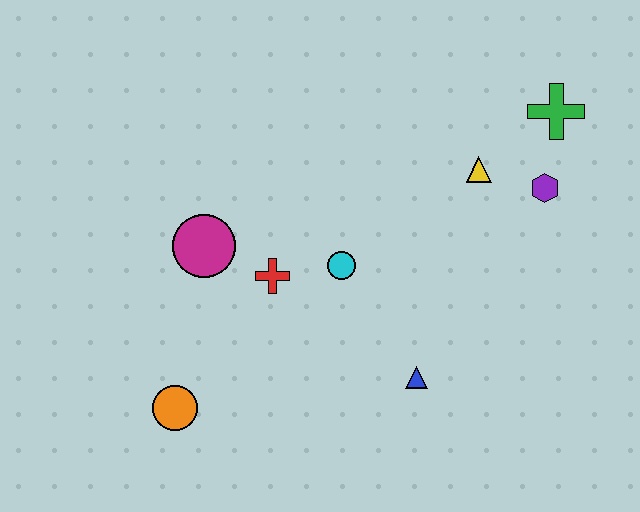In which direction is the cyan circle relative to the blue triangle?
The cyan circle is above the blue triangle.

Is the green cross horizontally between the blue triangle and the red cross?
No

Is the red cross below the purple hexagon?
Yes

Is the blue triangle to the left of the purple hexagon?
Yes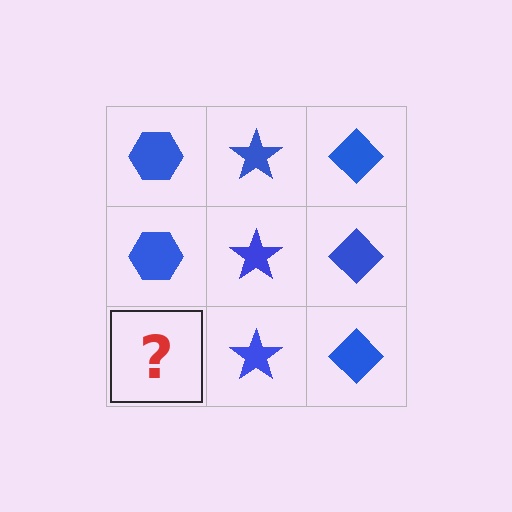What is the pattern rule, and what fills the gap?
The rule is that each column has a consistent shape. The gap should be filled with a blue hexagon.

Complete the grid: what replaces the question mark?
The question mark should be replaced with a blue hexagon.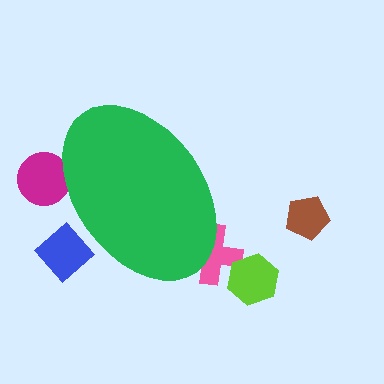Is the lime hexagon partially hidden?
No, the lime hexagon is fully visible.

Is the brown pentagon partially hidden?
No, the brown pentagon is fully visible.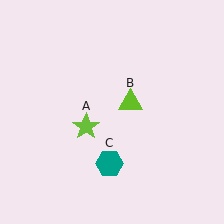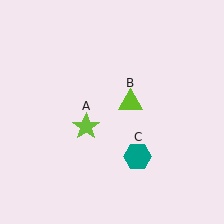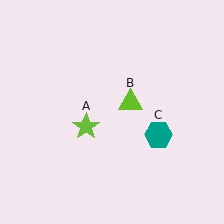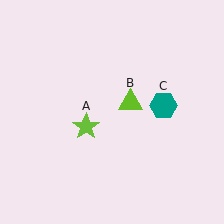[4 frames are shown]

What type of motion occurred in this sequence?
The teal hexagon (object C) rotated counterclockwise around the center of the scene.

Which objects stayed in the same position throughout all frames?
Lime star (object A) and lime triangle (object B) remained stationary.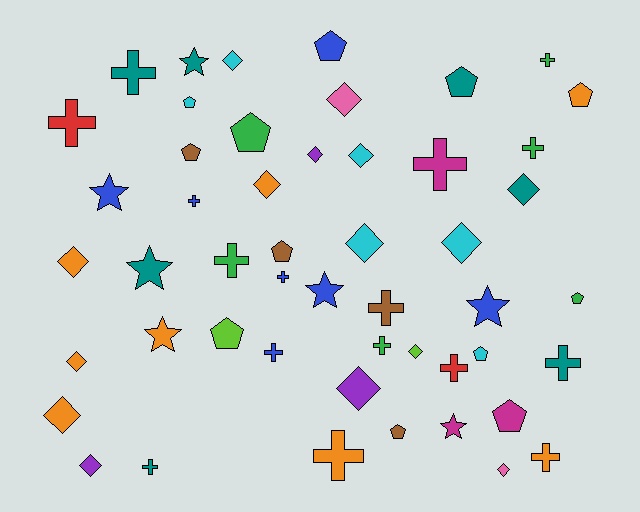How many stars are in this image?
There are 7 stars.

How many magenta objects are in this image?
There are 3 magenta objects.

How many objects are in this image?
There are 50 objects.